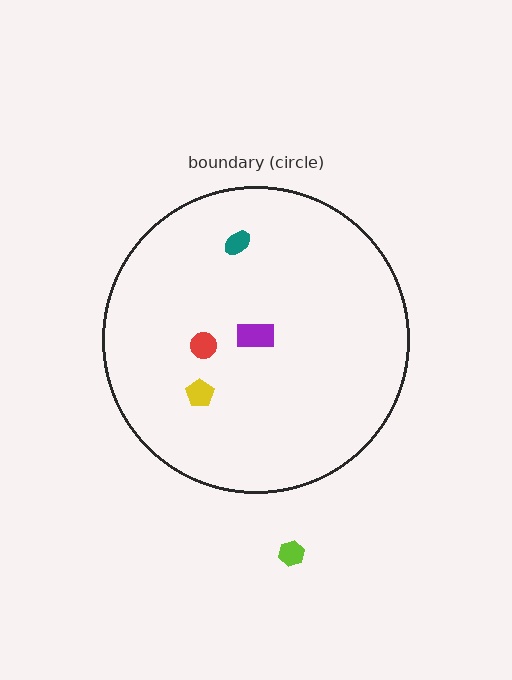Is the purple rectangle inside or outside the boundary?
Inside.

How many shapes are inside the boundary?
4 inside, 1 outside.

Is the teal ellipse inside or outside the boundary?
Inside.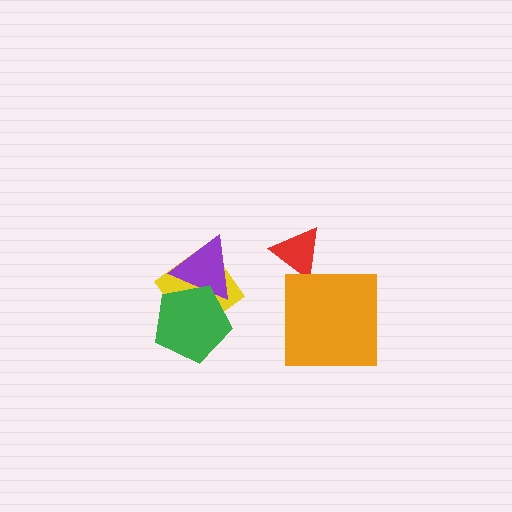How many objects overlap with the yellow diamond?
2 objects overlap with the yellow diamond.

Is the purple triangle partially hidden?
Yes, it is partially covered by another shape.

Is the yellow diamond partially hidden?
Yes, it is partially covered by another shape.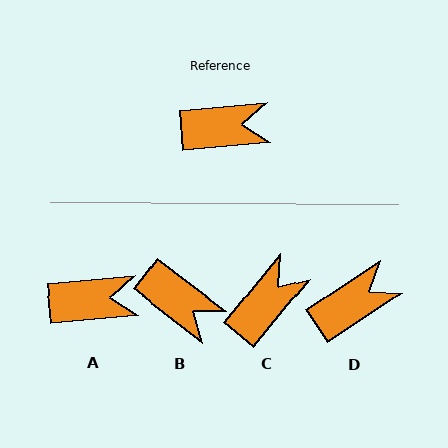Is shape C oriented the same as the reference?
No, it is off by about 45 degrees.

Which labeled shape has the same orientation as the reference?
A.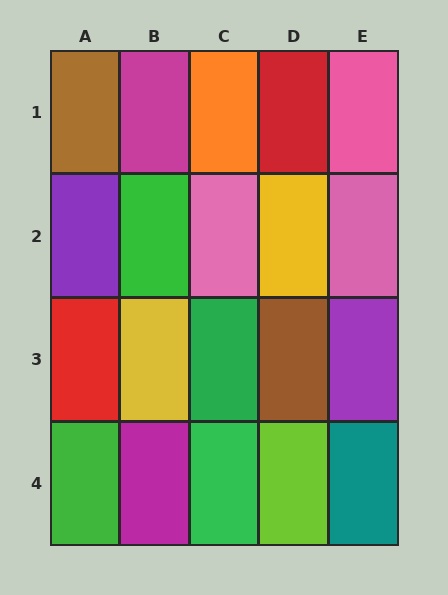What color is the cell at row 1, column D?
Red.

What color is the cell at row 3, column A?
Red.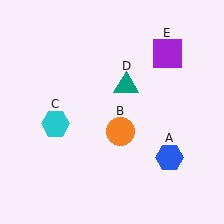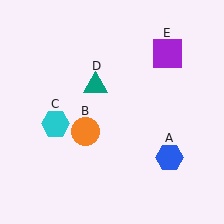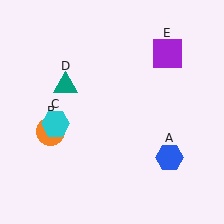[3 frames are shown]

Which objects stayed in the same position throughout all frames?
Blue hexagon (object A) and cyan hexagon (object C) and purple square (object E) remained stationary.